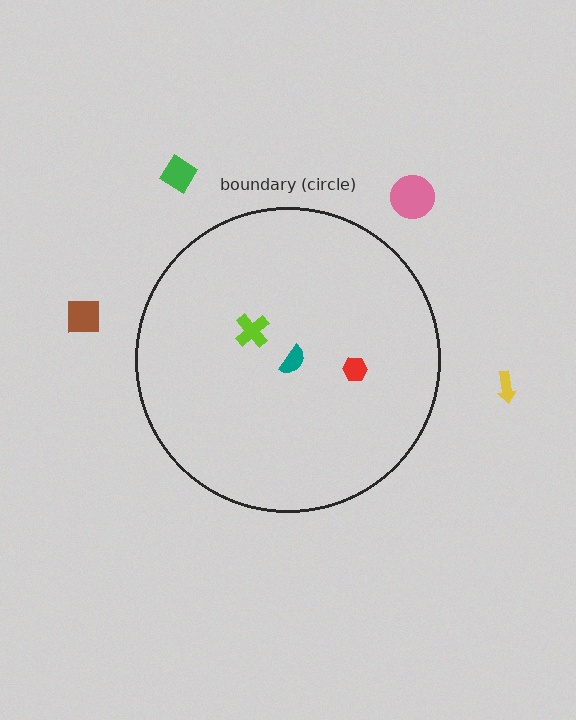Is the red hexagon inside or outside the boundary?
Inside.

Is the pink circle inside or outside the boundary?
Outside.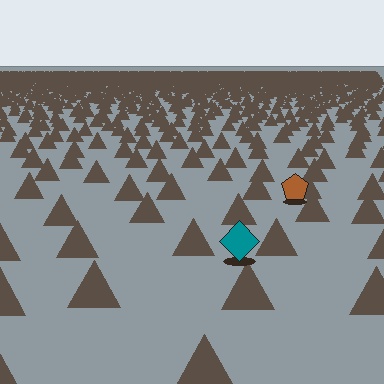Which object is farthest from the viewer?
The brown pentagon is farthest from the viewer. It appears smaller and the ground texture around it is denser.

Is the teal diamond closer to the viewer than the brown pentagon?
Yes. The teal diamond is closer — you can tell from the texture gradient: the ground texture is coarser near it.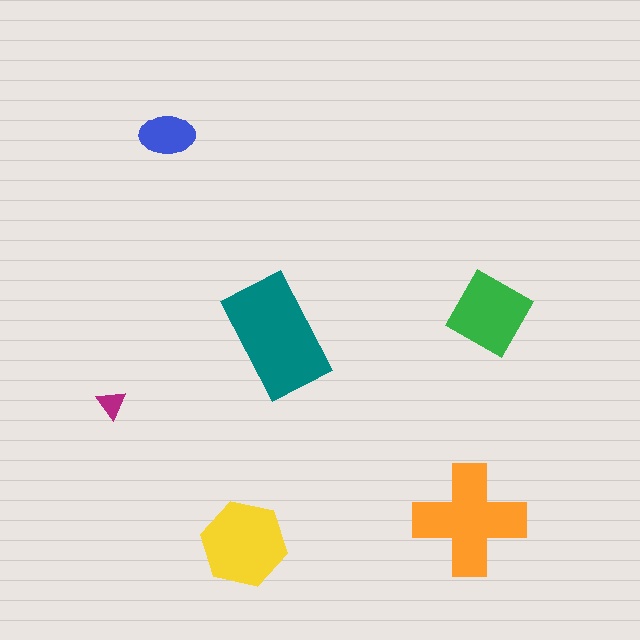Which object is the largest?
The teal rectangle.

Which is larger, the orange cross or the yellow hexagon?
The orange cross.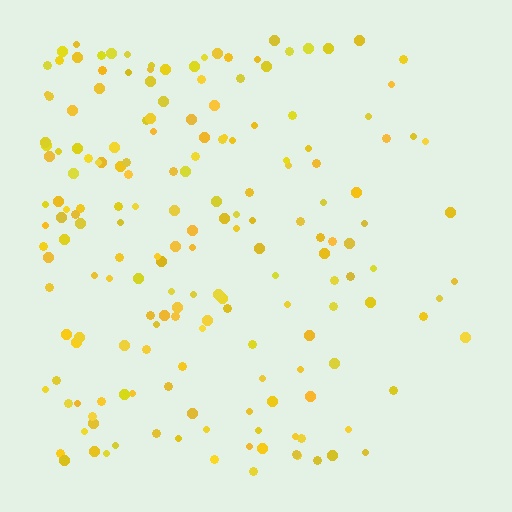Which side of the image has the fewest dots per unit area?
The right.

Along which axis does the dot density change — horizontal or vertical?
Horizontal.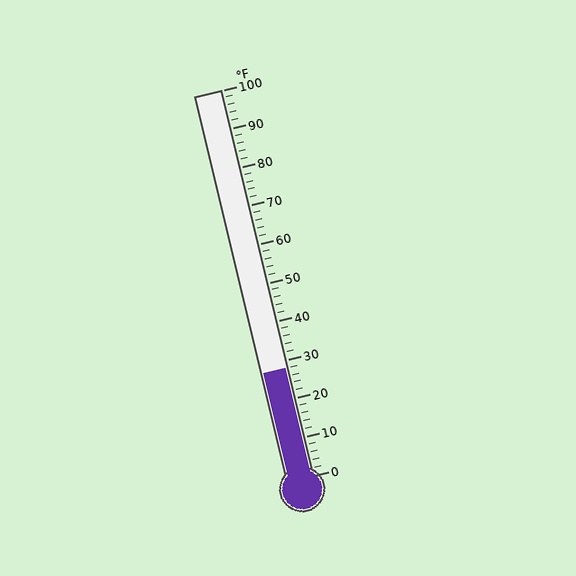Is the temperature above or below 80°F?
The temperature is below 80°F.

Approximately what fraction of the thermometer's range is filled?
The thermometer is filled to approximately 30% of its range.